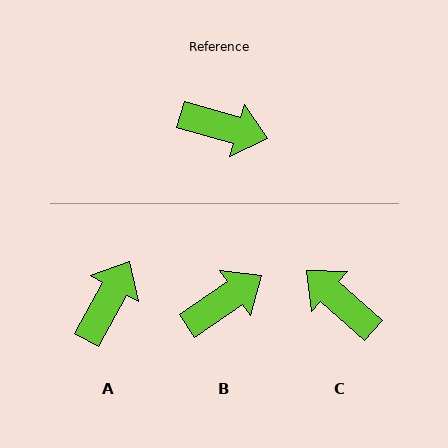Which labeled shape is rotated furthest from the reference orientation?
C, about 154 degrees away.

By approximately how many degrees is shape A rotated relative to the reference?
Approximately 77 degrees counter-clockwise.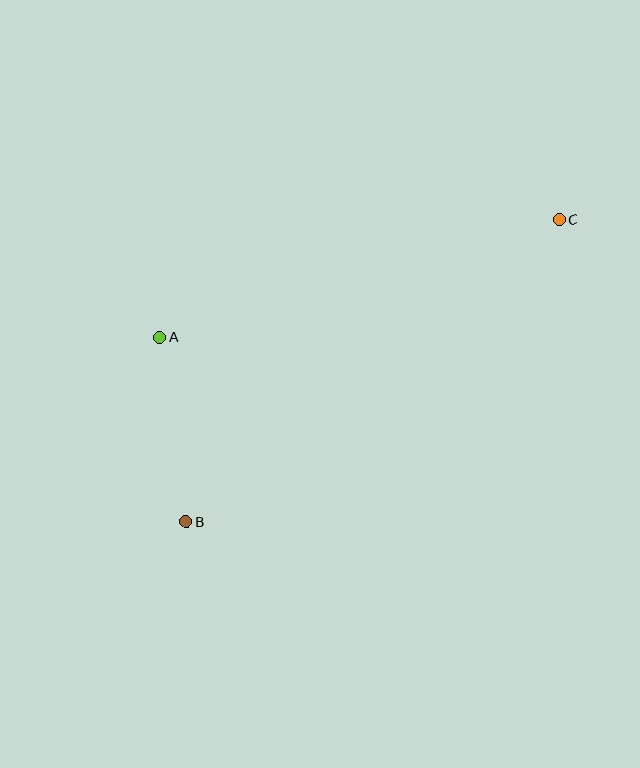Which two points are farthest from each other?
Points B and C are farthest from each other.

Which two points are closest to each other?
Points A and B are closest to each other.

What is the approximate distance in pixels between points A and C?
The distance between A and C is approximately 417 pixels.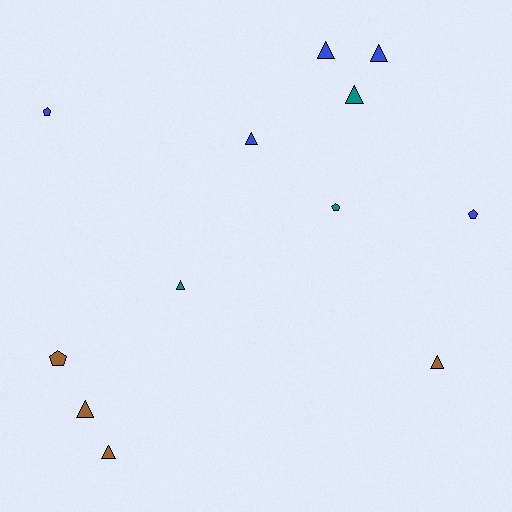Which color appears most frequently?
Blue, with 5 objects.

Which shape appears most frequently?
Triangle, with 8 objects.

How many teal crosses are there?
There are no teal crosses.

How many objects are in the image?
There are 12 objects.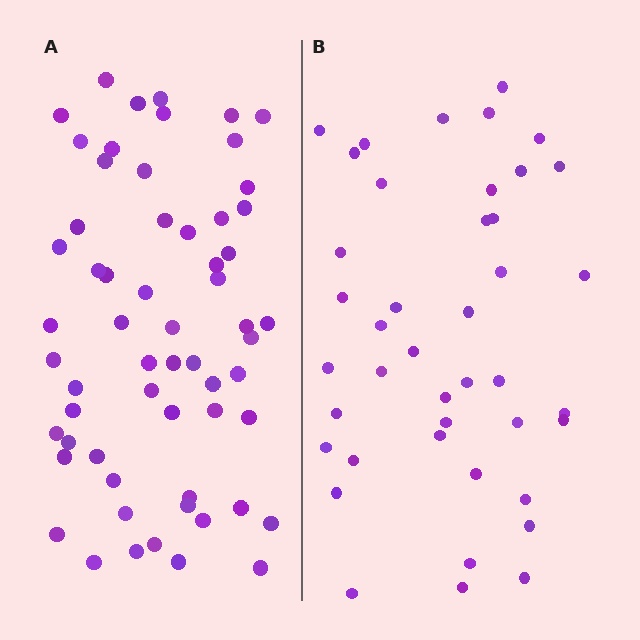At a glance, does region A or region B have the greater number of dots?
Region A (the left region) has more dots.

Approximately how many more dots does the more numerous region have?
Region A has approximately 20 more dots than region B.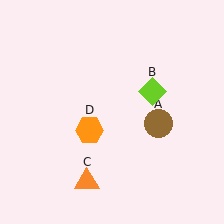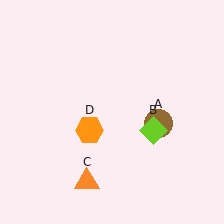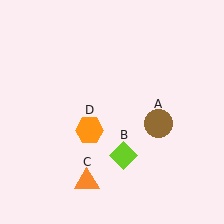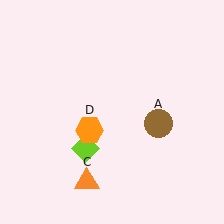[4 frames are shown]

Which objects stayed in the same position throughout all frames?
Brown circle (object A) and orange triangle (object C) and orange hexagon (object D) remained stationary.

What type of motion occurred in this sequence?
The lime diamond (object B) rotated clockwise around the center of the scene.